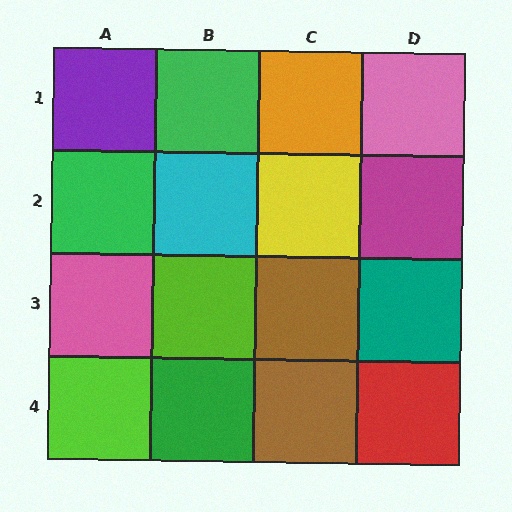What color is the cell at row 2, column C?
Yellow.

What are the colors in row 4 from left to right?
Lime, green, brown, red.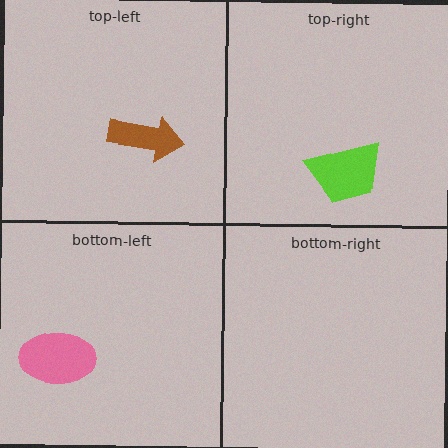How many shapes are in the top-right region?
1.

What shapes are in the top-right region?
The lime trapezoid.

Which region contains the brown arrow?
The top-left region.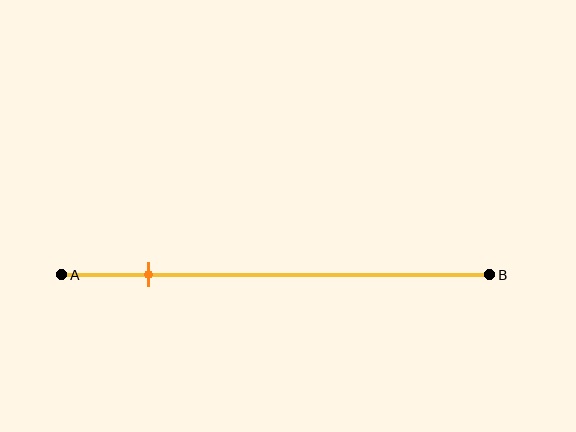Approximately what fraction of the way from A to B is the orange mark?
The orange mark is approximately 20% of the way from A to B.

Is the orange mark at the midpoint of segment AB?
No, the mark is at about 20% from A, not at the 50% midpoint.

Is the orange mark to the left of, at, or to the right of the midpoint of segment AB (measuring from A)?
The orange mark is to the left of the midpoint of segment AB.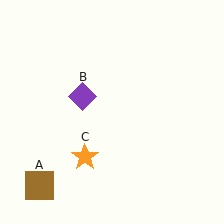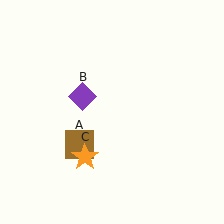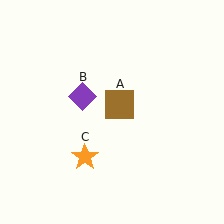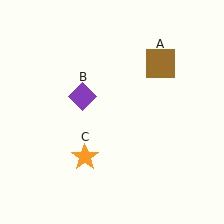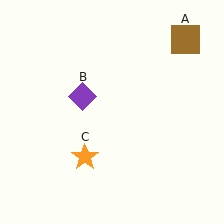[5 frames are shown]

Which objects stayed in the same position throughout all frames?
Purple diamond (object B) and orange star (object C) remained stationary.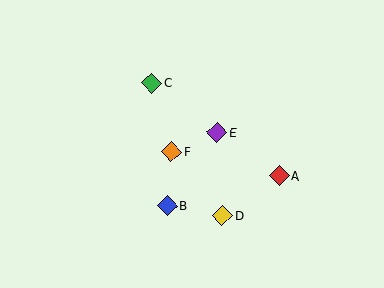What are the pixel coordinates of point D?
Point D is at (222, 215).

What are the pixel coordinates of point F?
Point F is at (171, 151).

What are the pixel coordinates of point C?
Point C is at (152, 83).